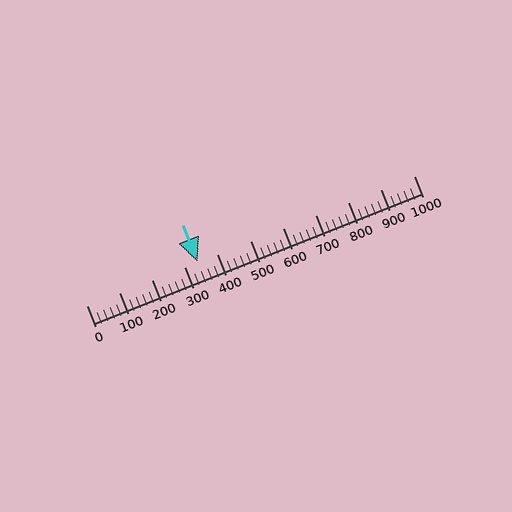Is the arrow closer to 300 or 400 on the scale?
The arrow is closer to 300.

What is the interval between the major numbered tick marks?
The major tick marks are spaced 100 units apart.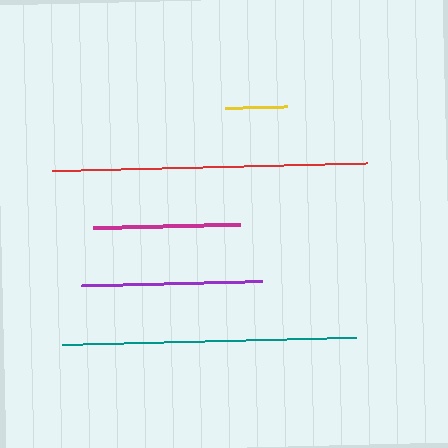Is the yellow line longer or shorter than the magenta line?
The magenta line is longer than the yellow line.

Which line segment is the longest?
The red line is the longest at approximately 315 pixels.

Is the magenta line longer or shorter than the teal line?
The teal line is longer than the magenta line.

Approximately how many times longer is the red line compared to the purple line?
The red line is approximately 1.7 times the length of the purple line.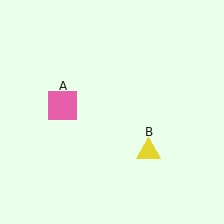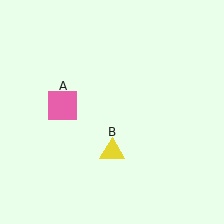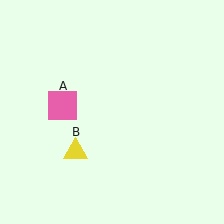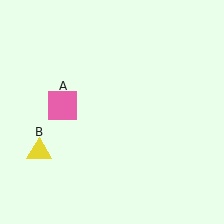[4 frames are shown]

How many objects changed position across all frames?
1 object changed position: yellow triangle (object B).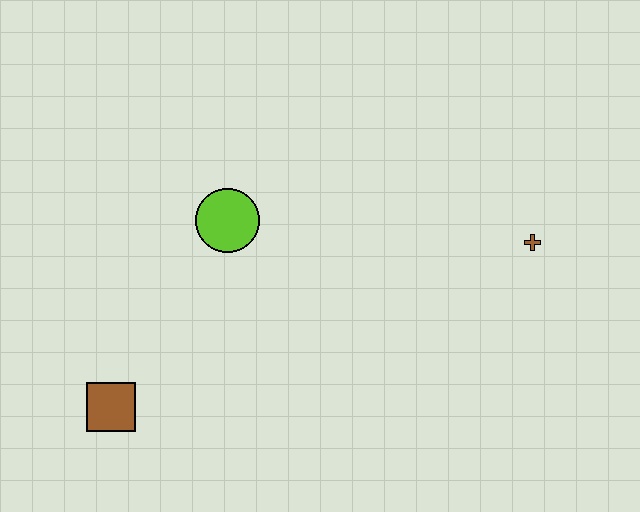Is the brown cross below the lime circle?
Yes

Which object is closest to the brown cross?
The lime circle is closest to the brown cross.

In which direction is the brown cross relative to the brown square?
The brown cross is to the right of the brown square.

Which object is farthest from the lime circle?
The brown cross is farthest from the lime circle.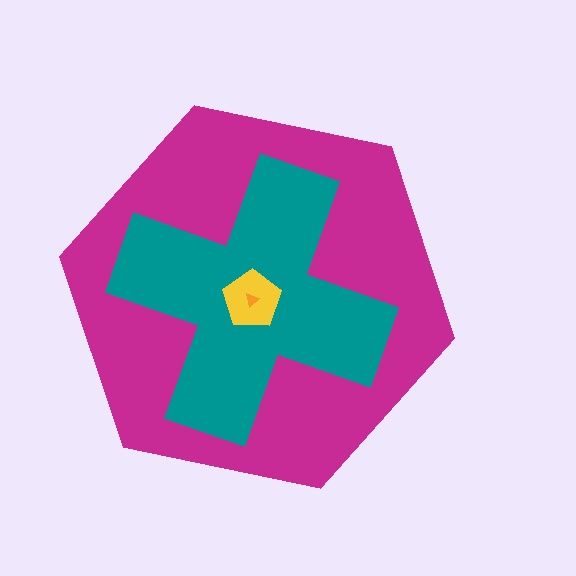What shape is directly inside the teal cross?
The yellow pentagon.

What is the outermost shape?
The magenta hexagon.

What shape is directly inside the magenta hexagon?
The teal cross.